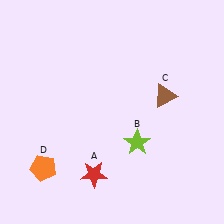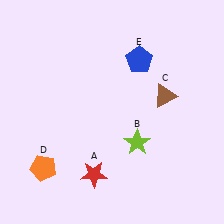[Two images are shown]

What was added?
A blue pentagon (E) was added in Image 2.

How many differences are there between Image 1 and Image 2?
There is 1 difference between the two images.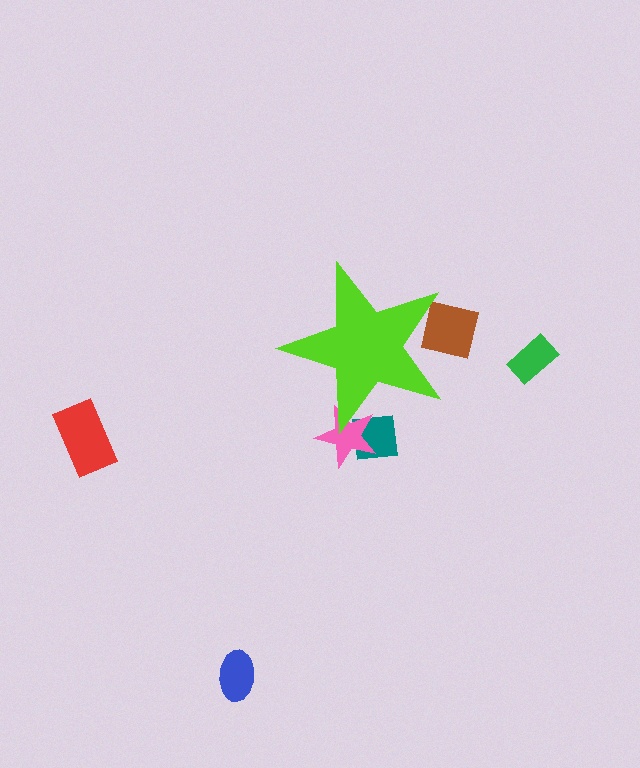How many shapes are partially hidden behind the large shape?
3 shapes are partially hidden.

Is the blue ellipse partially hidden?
No, the blue ellipse is fully visible.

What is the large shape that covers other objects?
A lime star.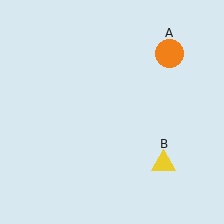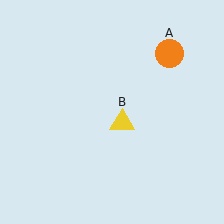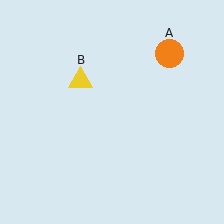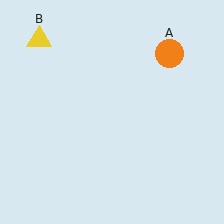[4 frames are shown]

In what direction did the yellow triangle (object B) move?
The yellow triangle (object B) moved up and to the left.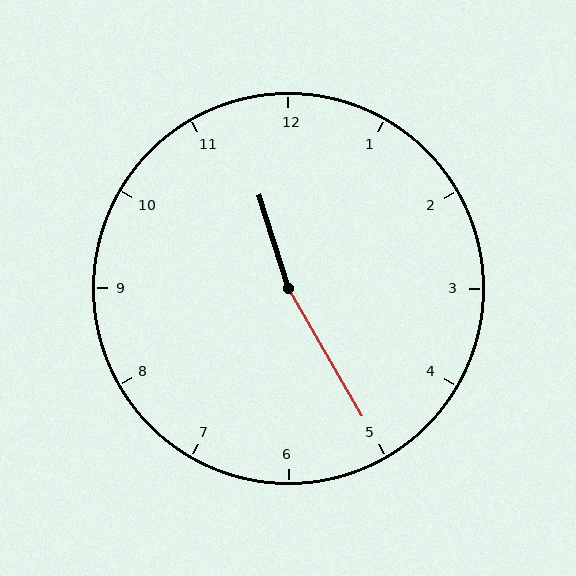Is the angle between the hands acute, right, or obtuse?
It is obtuse.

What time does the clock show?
11:25.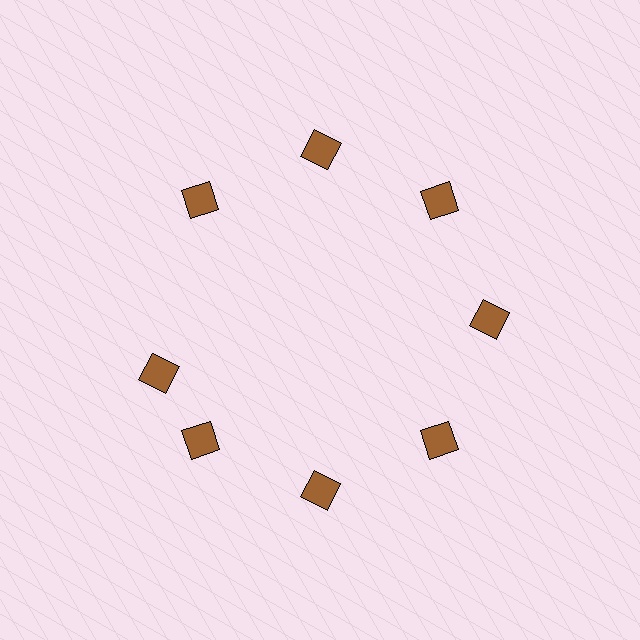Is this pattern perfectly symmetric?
No. The 8 brown diamonds are arranged in a ring, but one element near the 9 o'clock position is rotated out of alignment along the ring, breaking the 8-fold rotational symmetry.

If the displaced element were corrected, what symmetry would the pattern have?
It would have 8-fold rotational symmetry — the pattern would map onto itself every 45 degrees.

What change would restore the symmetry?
The symmetry would be restored by rotating it back into even spacing with its neighbors so that all 8 diamonds sit at equal angles and equal distance from the center.